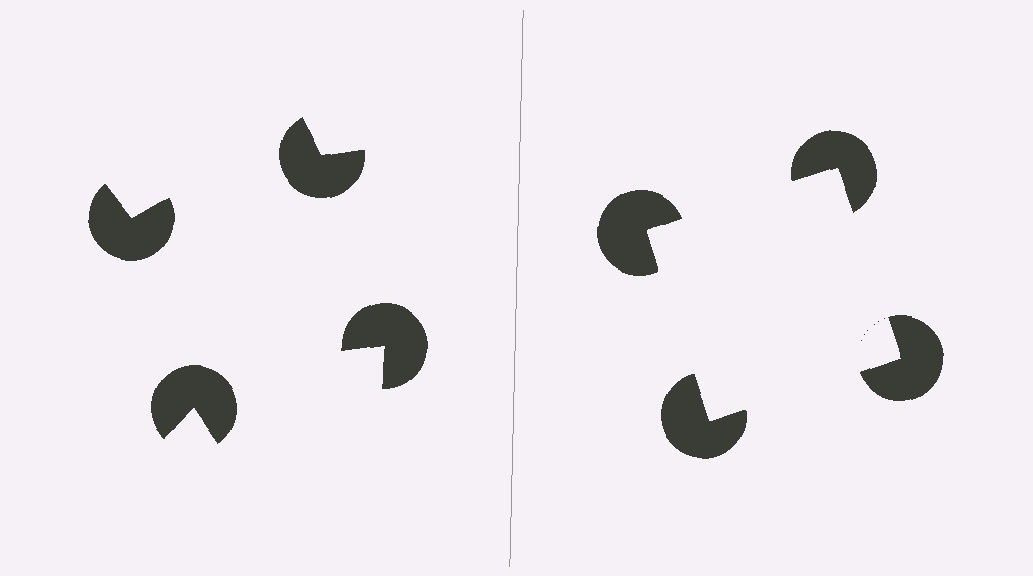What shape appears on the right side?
An illusory square.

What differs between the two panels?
The pac-man discs are positioned identically on both sides; only the wedge orientations differ. On the right they align to a square; on the left they are misaligned.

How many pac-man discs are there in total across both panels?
8 — 4 on each side.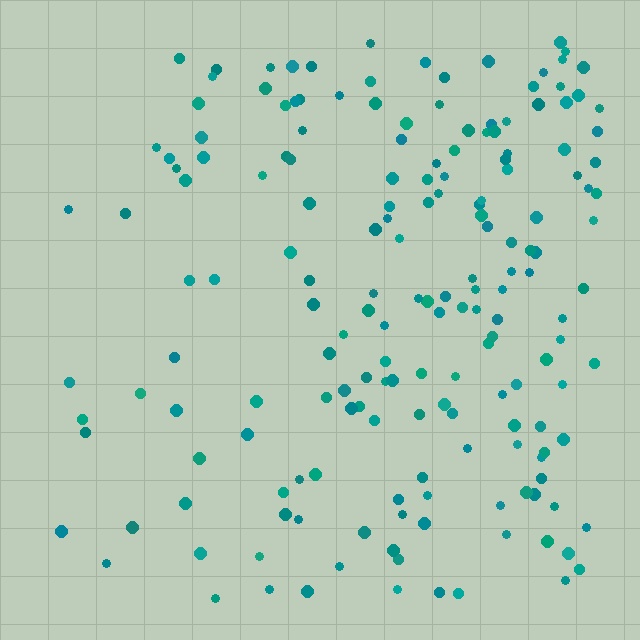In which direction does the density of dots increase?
From left to right, with the right side densest.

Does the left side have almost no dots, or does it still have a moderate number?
Still a moderate number, just noticeably fewer than the right.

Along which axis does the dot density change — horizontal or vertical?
Horizontal.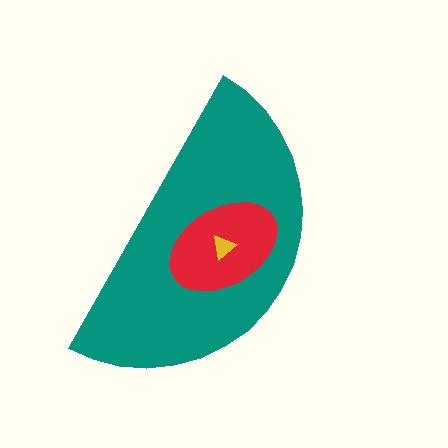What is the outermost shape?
The teal semicircle.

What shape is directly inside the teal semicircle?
The red ellipse.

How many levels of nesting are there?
3.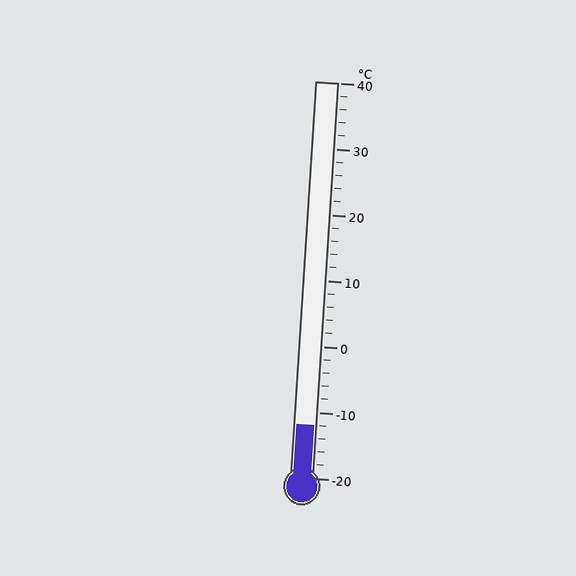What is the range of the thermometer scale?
The thermometer scale ranges from -20°C to 40°C.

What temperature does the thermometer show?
The thermometer shows approximately -12°C.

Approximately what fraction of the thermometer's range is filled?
The thermometer is filled to approximately 15% of its range.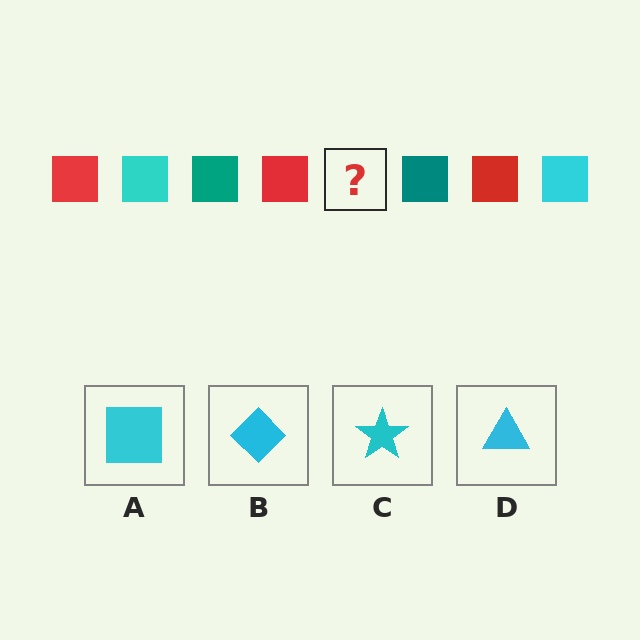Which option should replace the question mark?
Option A.